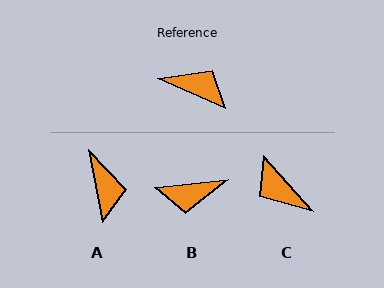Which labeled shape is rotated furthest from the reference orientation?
C, about 156 degrees away.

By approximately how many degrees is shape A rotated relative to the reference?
Approximately 55 degrees clockwise.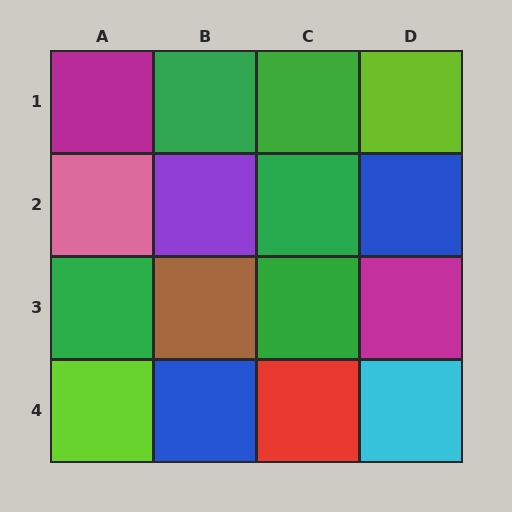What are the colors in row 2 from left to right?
Pink, purple, green, blue.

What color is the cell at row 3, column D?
Magenta.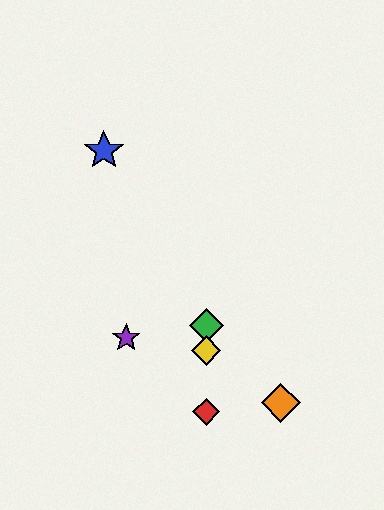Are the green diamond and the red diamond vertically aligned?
Yes, both are at x≈206.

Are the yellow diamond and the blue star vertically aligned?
No, the yellow diamond is at x≈206 and the blue star is at x≈104.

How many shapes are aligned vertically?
3 shapes (the red diamond, the green diamond, the yellow diamond) are aligned vertically.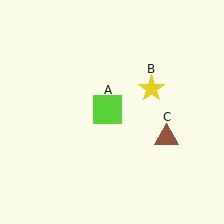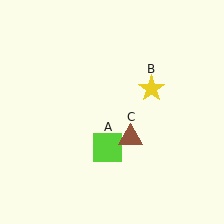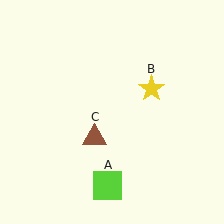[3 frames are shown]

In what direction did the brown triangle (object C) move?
The brown triangle (object C) moved left.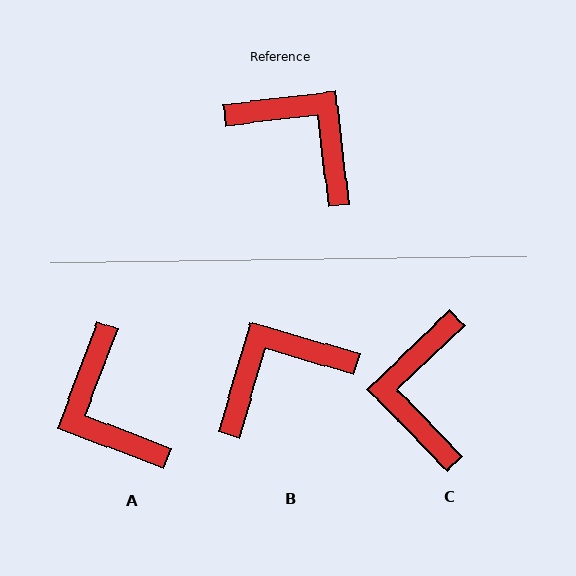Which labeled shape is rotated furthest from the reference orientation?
A, about 153 degrees away.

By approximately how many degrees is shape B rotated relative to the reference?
Approximately 67 degrees counter-clockwise.